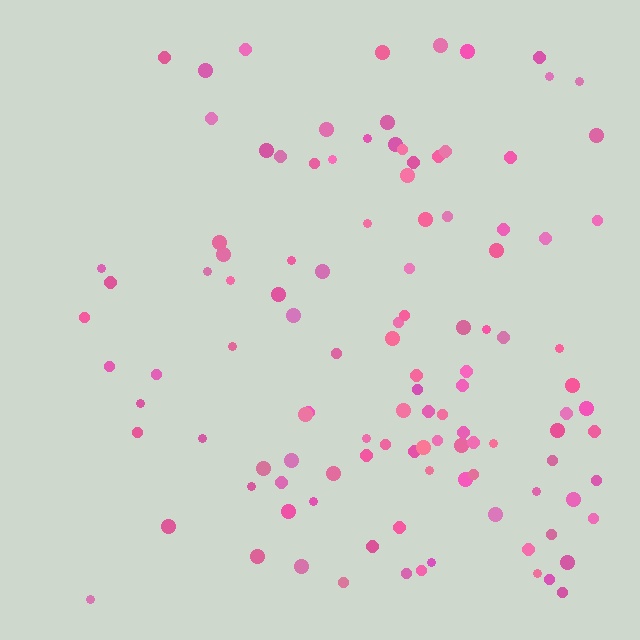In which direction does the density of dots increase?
From left to right, with the right side densest.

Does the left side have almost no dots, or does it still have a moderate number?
Still a moderate number, just noticeably fewer than the right.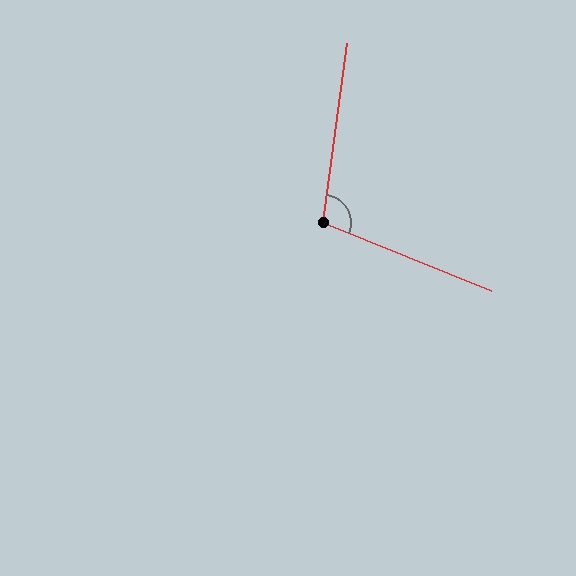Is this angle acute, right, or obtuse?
It is obtuse.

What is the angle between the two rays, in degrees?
Approximately 104 degrees.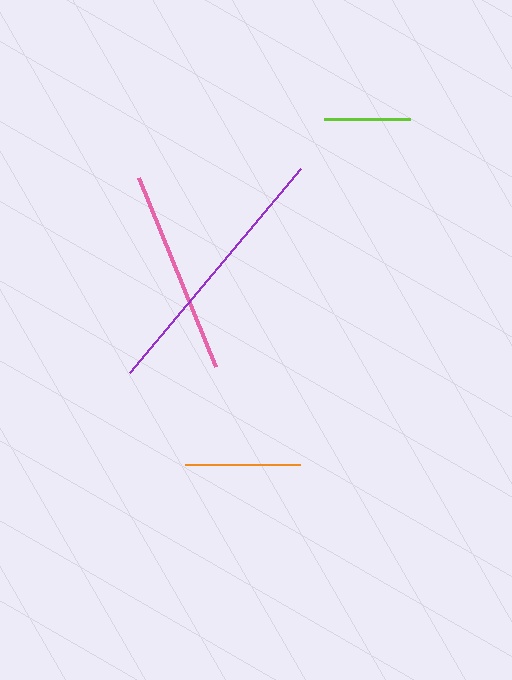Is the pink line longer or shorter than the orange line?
The pink line is longer than the orange line.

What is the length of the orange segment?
The orange segment is approximately 115 pixels long.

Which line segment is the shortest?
The lime line is the shortest at approximately 87 pixels.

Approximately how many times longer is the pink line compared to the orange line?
The pink line is approximately 1.8 times the length of the orange line.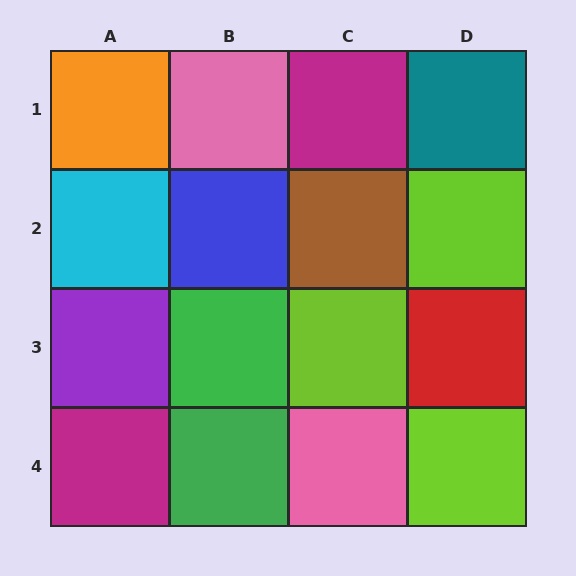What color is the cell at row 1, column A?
Orange.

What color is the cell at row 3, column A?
Purple.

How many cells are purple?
1 cell is purple.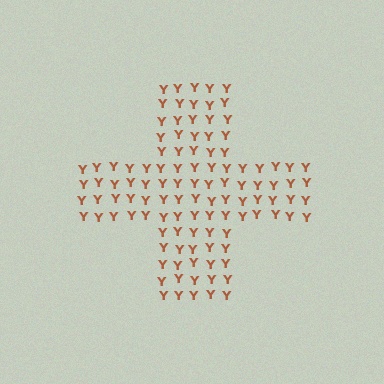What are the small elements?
The small elements are letter Y's.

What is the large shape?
The large shape is a cross.